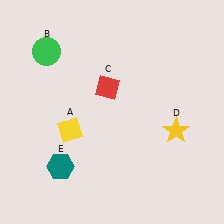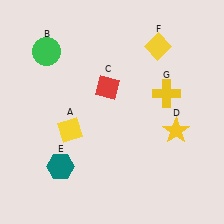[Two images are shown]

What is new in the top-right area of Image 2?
A yellow diamond (F) was added in the top-right area of Image 2.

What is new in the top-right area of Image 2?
A yellow cross (G) was added in the top-right area of Image 2.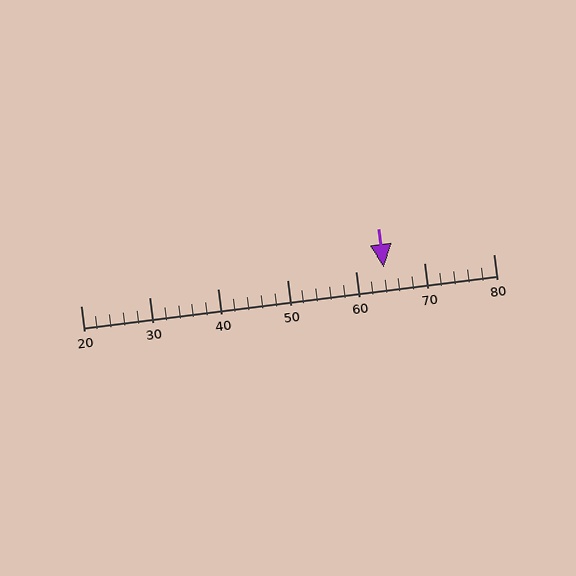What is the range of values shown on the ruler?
The ruler shows values from 20 to 80.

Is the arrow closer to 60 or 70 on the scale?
The arrow is closer to 60.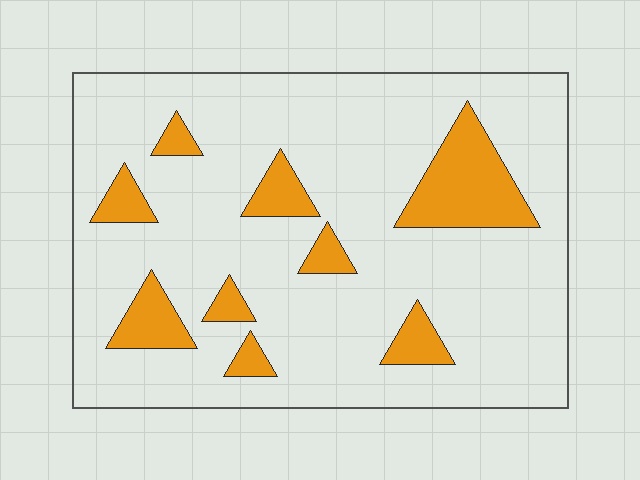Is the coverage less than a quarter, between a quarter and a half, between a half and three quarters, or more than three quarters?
Less than a quarter.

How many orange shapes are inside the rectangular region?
9.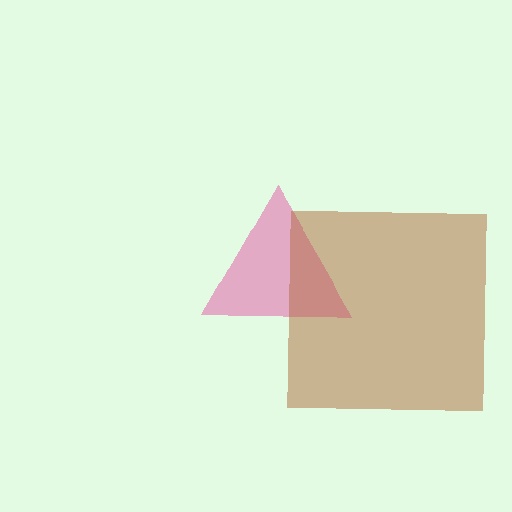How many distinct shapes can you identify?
There are 2 distinct shapes: a pink triangle, a brown square.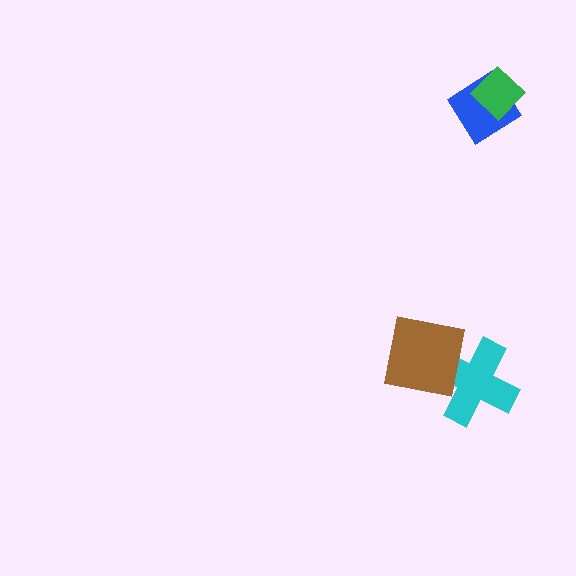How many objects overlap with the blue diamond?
1 object overlaps with the blue diamond.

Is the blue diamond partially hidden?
Yes, it is partially covered by another shape.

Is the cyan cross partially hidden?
Yes, it is partially covered by another shape.